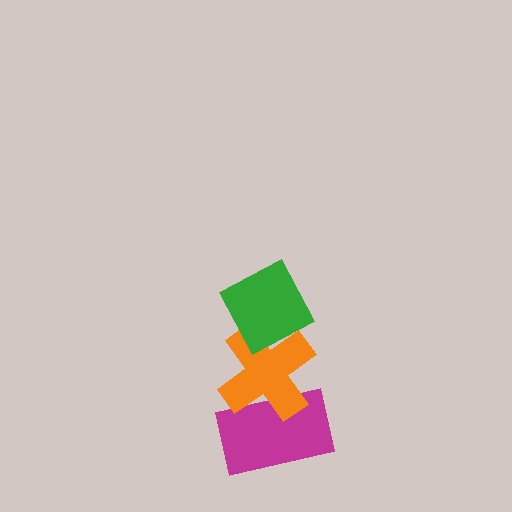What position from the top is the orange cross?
The orange cross is 2nd from the top.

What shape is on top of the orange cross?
The green diamond is on top of the orange cross.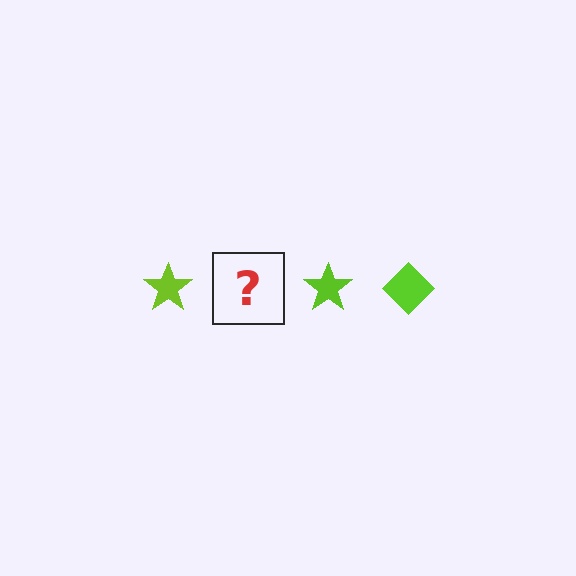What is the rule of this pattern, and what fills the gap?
The rule is that the pattern cycles through star, diamond shapes in lime. The gap should be filled with a lime diamond.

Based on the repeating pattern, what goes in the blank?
The blank should be a lime diamond.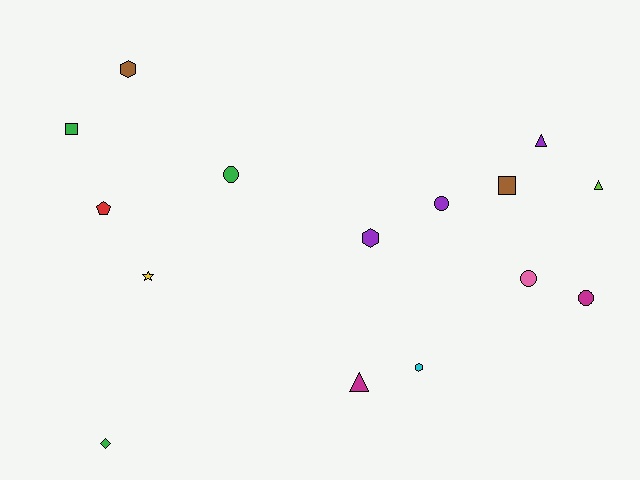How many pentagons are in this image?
There is 1 pentagon.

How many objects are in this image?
There are 15 objects.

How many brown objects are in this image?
There are 2 brown objects.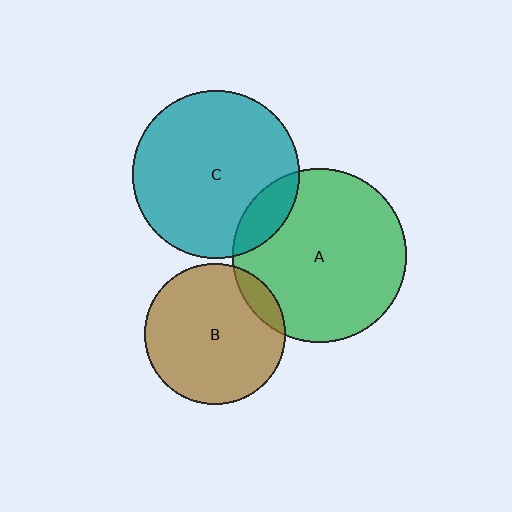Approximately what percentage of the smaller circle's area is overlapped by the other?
Approximately 10%.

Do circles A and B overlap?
Yes.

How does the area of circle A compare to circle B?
Approximately 1.5 times.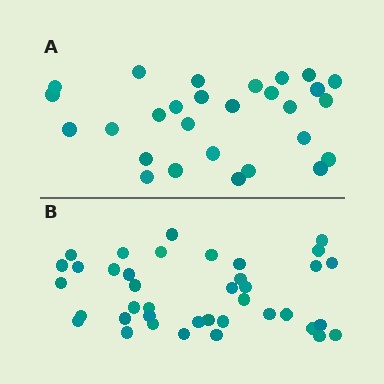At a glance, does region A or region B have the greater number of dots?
Region B (the bottom region) has more dots.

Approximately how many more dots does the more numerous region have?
Region B has roughly 12 or so more dots than region A.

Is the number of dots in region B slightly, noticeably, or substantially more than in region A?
Region B has noticeably more, but not dramatically so. The ratio is roughly 1.4 to 1.